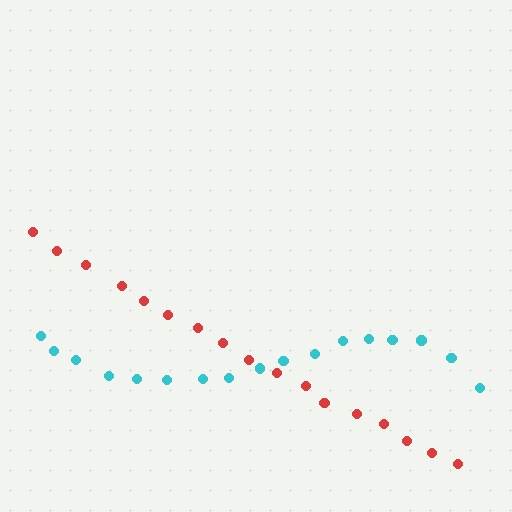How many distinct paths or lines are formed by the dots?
There are 2 distinct paths.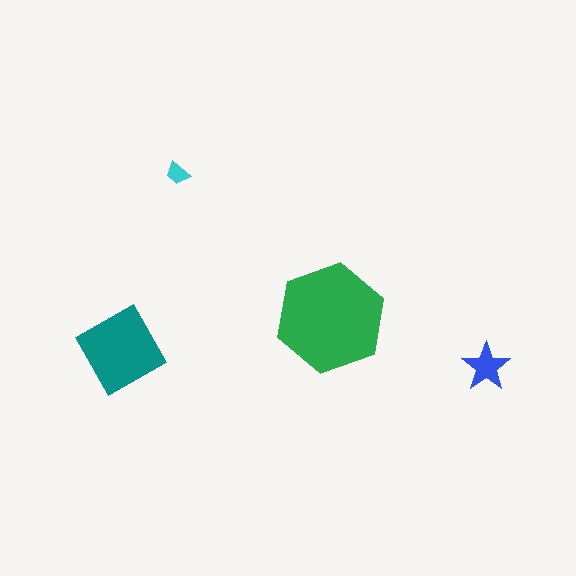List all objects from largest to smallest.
The green hexagon, the teal diamond, the blue star, the cyan trapezoid.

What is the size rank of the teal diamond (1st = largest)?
2nd.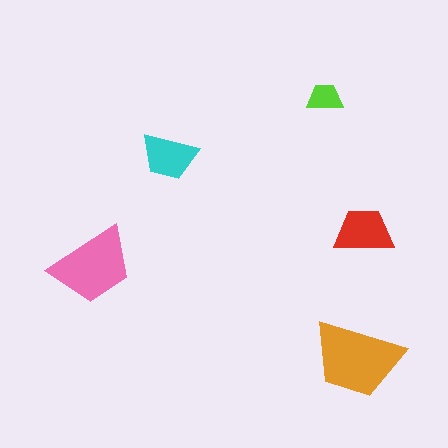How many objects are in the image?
There are 5 objects in the image.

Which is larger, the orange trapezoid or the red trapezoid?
The orange one.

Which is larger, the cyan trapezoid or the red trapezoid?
The red one.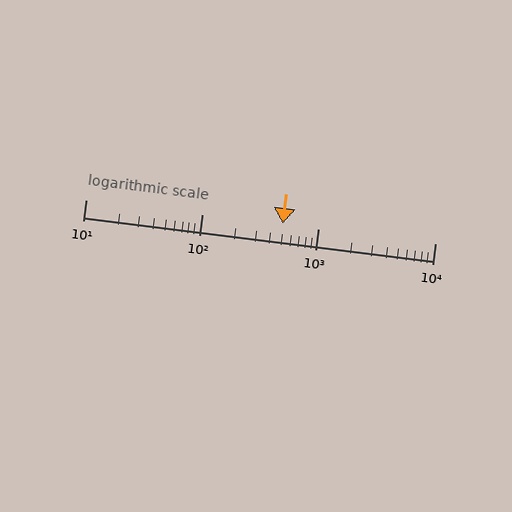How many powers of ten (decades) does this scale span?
The scale spans 3 decades, from 10 to 10000.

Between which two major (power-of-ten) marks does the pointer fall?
The pointer is between 100 and 1000.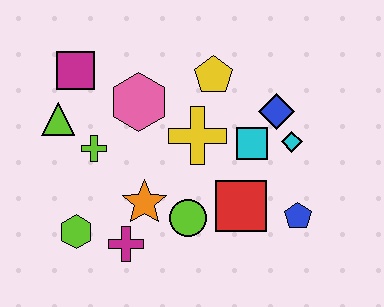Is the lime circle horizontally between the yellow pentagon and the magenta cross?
Yes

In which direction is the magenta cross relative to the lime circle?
The magenta cross is to the left of the lime circle.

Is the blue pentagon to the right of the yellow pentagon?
Yes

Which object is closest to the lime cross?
The lime triangle is closest to the lime cross.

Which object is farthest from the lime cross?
The blue pentagon is farthest from the lime cross.